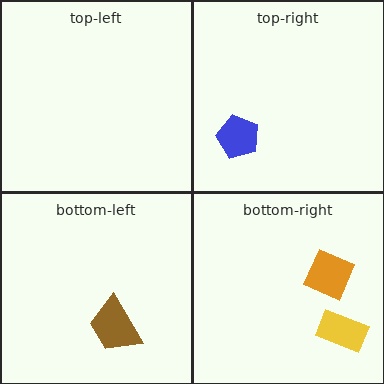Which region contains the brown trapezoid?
The bottom-left region.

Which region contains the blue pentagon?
The top-right region.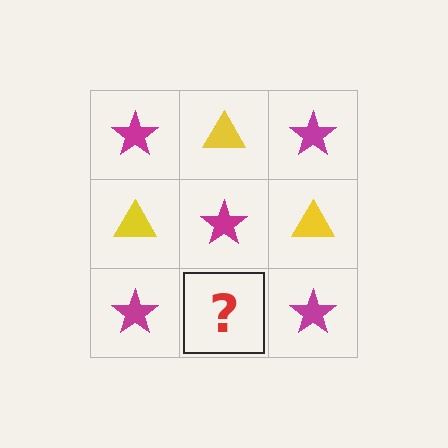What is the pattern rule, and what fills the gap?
The rule is that it alternates magenta star and yellow triangle in a checkerboard pattern. The gap should be filled with a yellow triangle.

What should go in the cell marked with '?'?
The missing cell should contain a yellow triangle.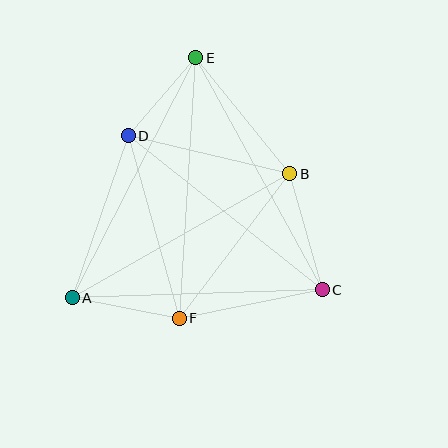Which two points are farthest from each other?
Points A and E are farthest from each other.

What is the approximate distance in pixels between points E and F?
The distance between E and F is approximately 261 pixels.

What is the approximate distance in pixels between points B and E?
The distance between B and E is approximately 149 pixels.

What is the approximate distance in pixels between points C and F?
The distance between C and F is approximately 146 pixels.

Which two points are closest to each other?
Points D and E are closest to each other.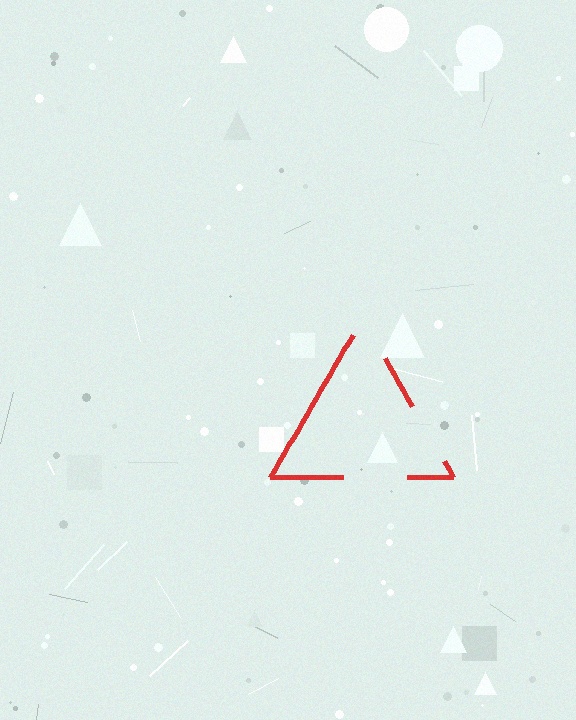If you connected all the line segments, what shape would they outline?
They would outline a triangle.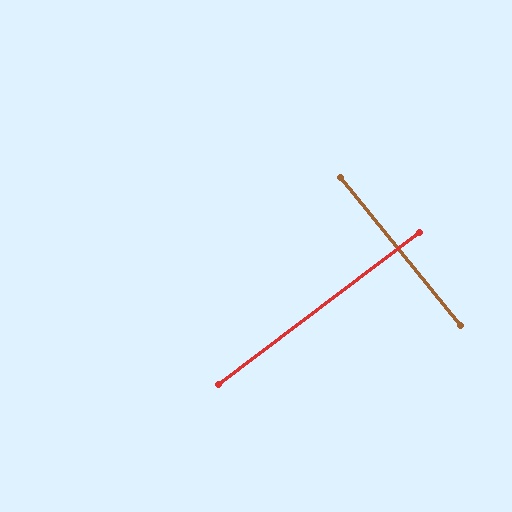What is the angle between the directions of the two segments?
Approximately 88 degrees.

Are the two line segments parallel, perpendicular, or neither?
Perpendicular — they meet at approximately 88°.